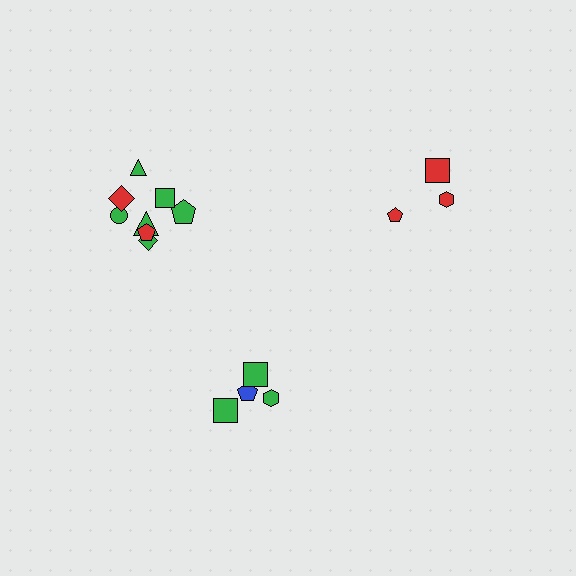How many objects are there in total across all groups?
There are 15 objects.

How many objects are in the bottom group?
There are 4 objects.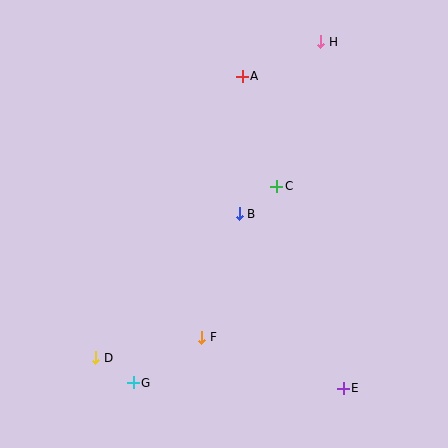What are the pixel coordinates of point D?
Point D is at (96, 358).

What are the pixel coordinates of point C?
Point C is at (277, 186).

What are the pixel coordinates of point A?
Point A is at (242, 76).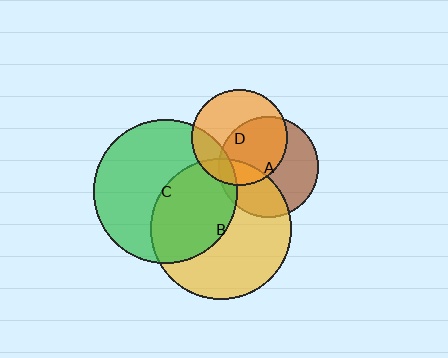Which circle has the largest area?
Circle C (green).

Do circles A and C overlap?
Yes.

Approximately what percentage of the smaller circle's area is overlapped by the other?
Approximately 10%.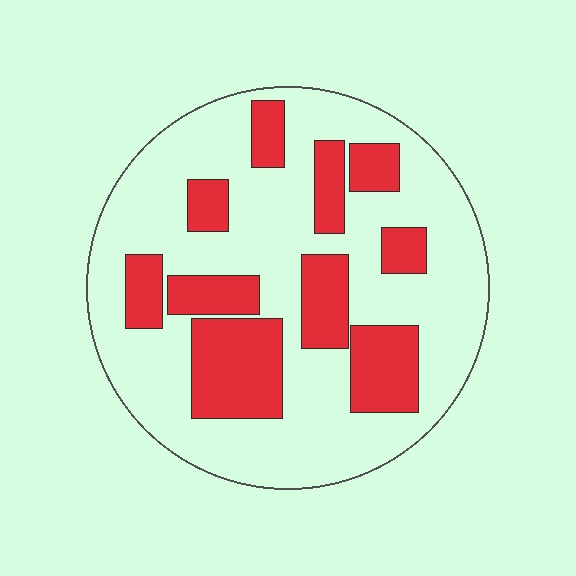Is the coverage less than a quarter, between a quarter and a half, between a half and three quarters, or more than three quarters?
Between a quarter and a half.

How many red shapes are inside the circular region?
10.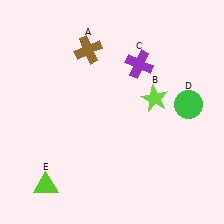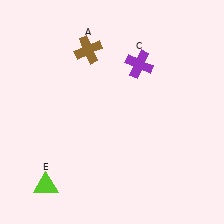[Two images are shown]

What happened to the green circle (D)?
The green circle (D) was removed in Image 2. It was in the top-right area of Image 1.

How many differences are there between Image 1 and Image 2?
There are 2 differences between the two images.